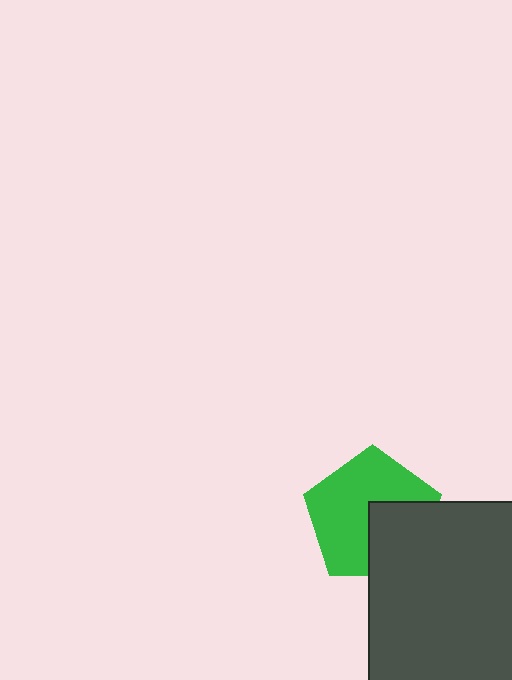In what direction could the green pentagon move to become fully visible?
The green pentagon could move toward the upper-left. That would shift it out from behind the dark gray square entirely.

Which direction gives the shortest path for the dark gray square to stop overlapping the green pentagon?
Moving toward the lower-right gives the shortest separation.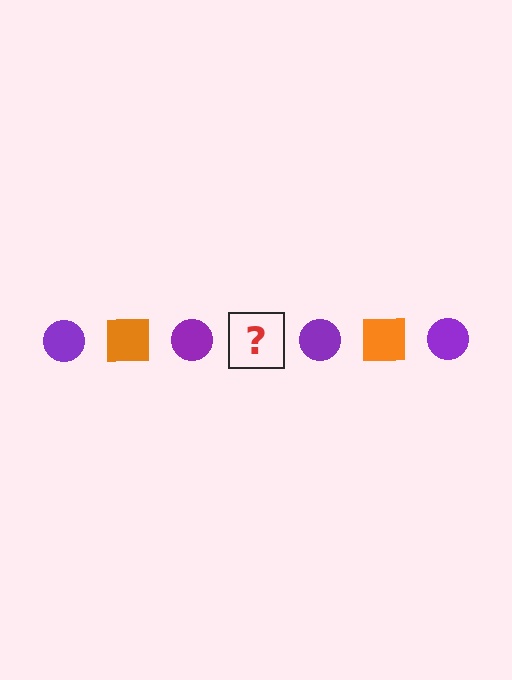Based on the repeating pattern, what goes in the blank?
The blank should be an orange square.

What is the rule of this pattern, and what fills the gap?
The rule is that the pattern alternates between purple circle and orange square. The gap should be filled with an orange square.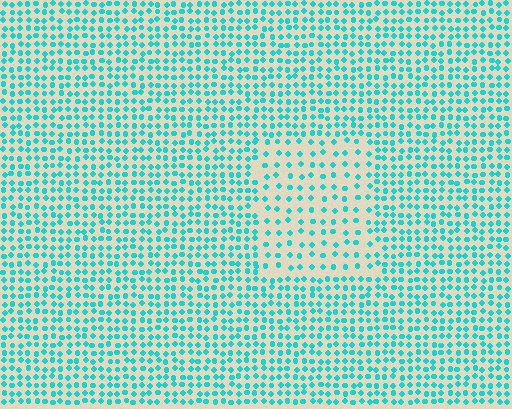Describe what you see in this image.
The image contains small cyan elements arranged at two different densities. A rectangle-shaped region is visible where the elements are less densely packed than the surrounding area.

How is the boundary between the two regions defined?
The boundary is defined by a change in element density (approximately 2.0x ratio). All elements are the same color, size, and shape.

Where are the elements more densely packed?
The elements are more densely packed outside the rectangle boundary.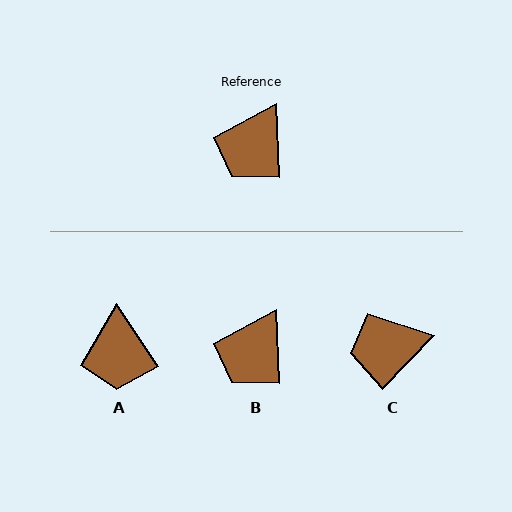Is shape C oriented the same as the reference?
No, it is off by about 47 degrees.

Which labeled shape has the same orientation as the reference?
B.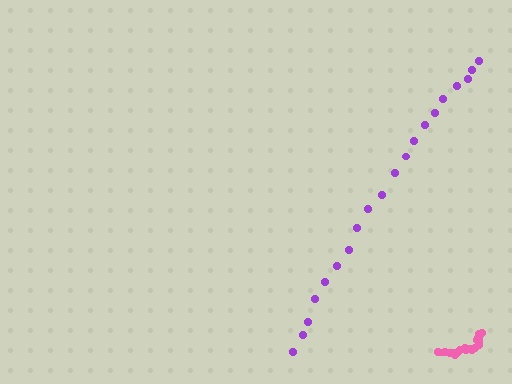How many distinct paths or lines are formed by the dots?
There are 2 distinct paths.